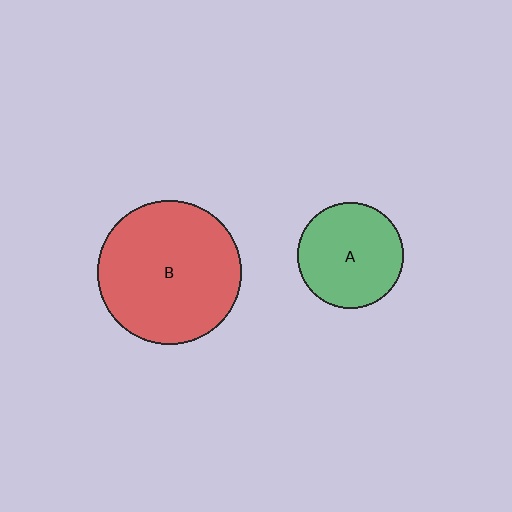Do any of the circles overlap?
No, none of the circles overlap.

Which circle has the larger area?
Circle B (red).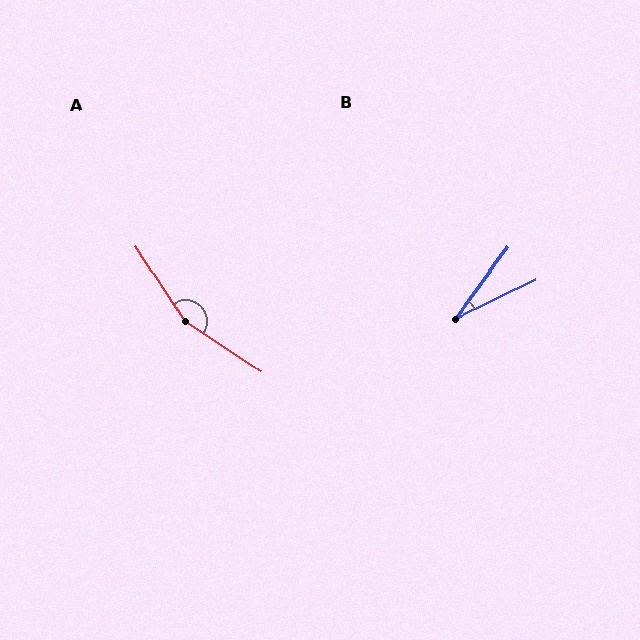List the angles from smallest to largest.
B (27°), A (156°).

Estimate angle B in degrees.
Approximately 27 degrees.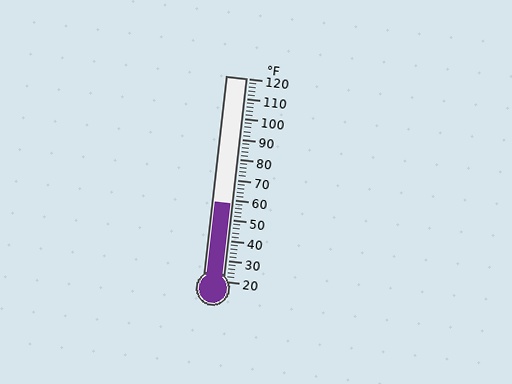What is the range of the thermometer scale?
The thermometer scale ranges from 20°F to 120°F.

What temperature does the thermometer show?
The thermometer shows approximately 58°F.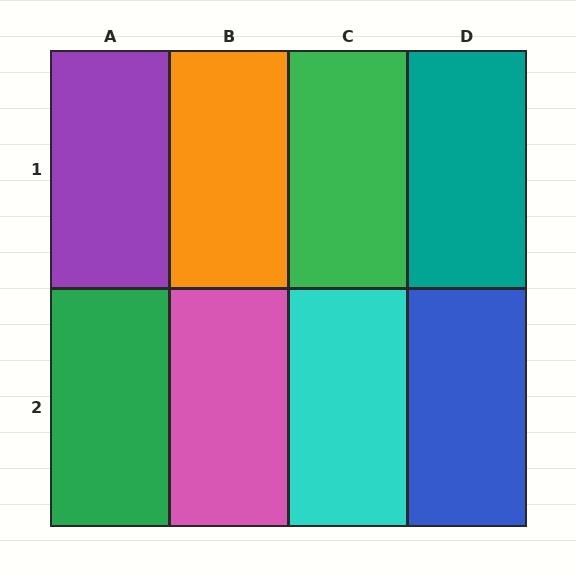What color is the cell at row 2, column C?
Cyan.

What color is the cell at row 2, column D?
Blue.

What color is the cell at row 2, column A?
Green.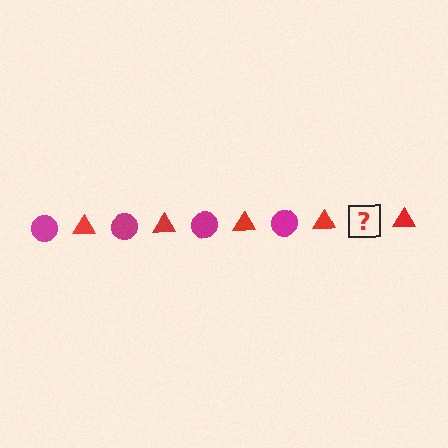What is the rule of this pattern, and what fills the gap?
The rule is that the pattern alternates between magenta circle and red triangle. The gap should be filled with a magenta circle.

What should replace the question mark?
The question mark should be replaced with a magenta circle.